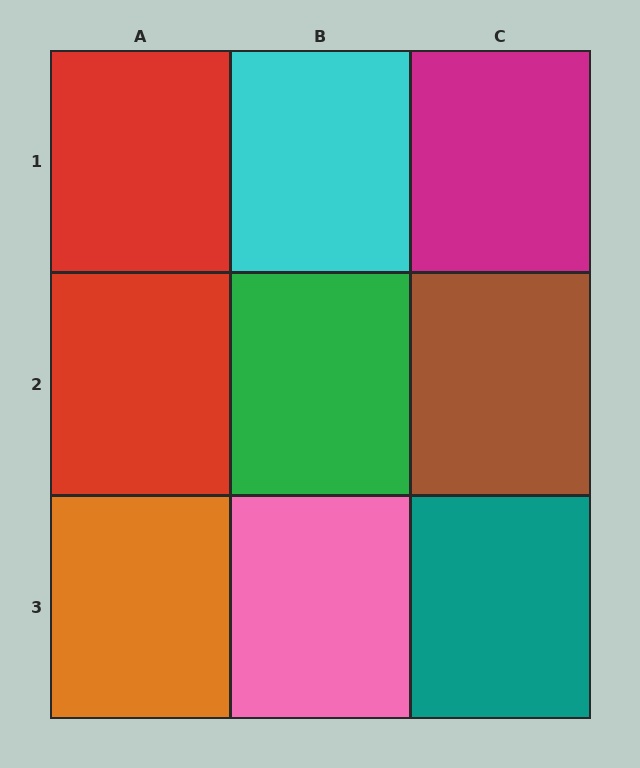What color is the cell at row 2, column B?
Green.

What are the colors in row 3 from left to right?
Orange, pink, teal.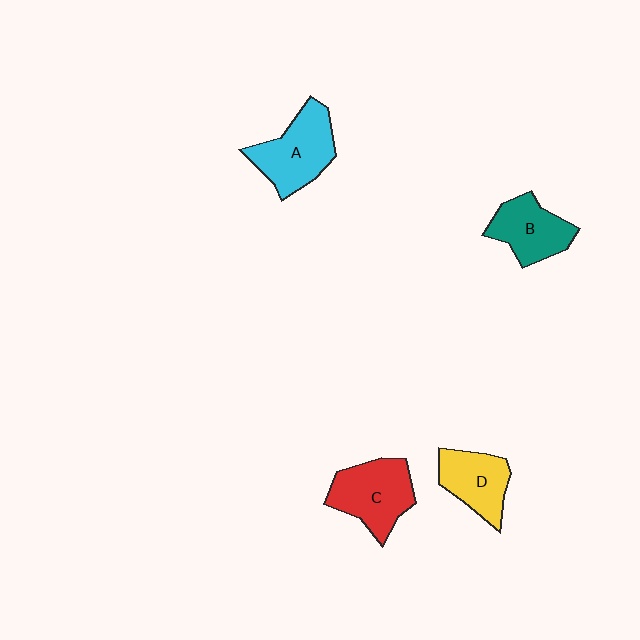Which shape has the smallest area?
Shape D (yellow).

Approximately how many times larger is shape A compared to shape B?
Approximately 1.2 times.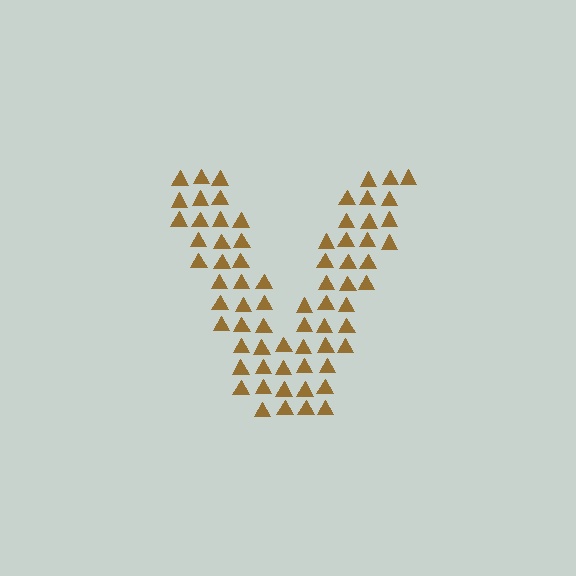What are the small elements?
The small elements are triangles.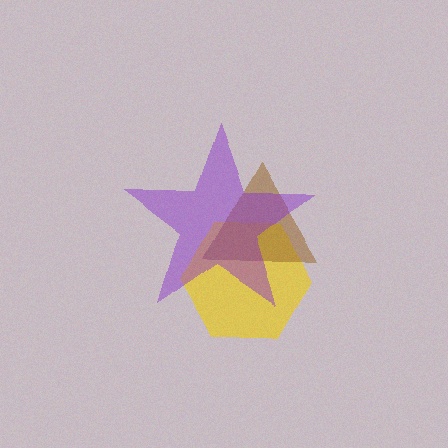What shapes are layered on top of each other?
The layered shapes are: a yellow hexagon, a brown triangle, a purple star.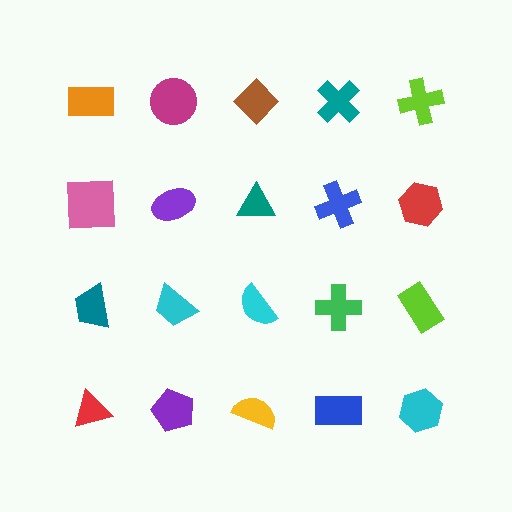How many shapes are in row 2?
5 shapes.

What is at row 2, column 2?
A purple ellipse.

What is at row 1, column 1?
An orange rectangle.